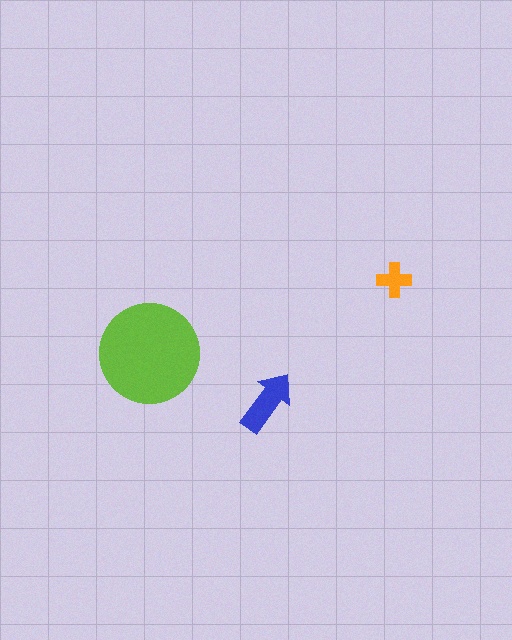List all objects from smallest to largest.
The orange cross, the blue arrow, the lime circle.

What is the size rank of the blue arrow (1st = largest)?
2nd.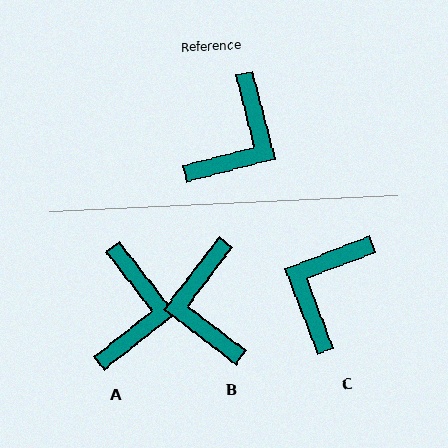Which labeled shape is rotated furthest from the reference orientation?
C, about 173 degrees away.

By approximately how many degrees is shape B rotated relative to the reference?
Approximately 142 degrees clockwise.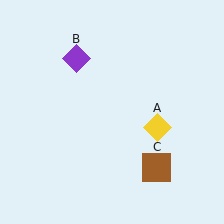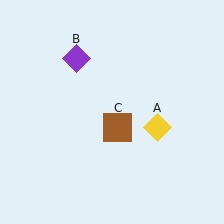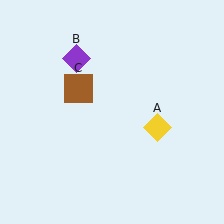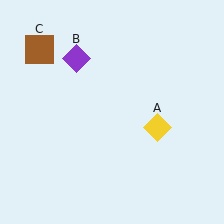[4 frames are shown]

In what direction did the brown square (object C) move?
The brown square (object C) moved up and to the left.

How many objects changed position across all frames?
1 object changed position: brown square (object C).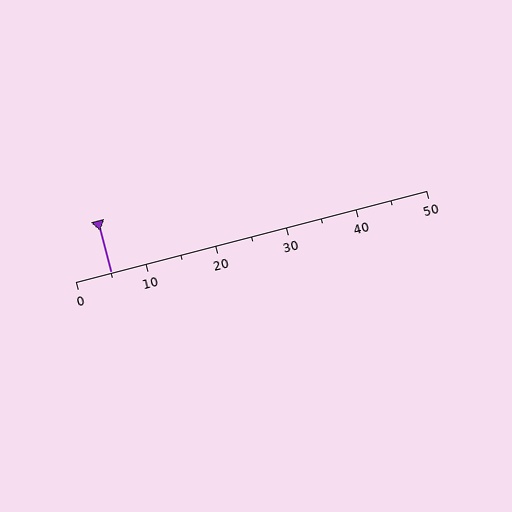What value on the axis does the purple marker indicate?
The marker indicates approximately 5.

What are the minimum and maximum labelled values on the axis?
The axis runs from 0 to 50.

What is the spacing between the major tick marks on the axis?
The major ticks are spaced 10 apart.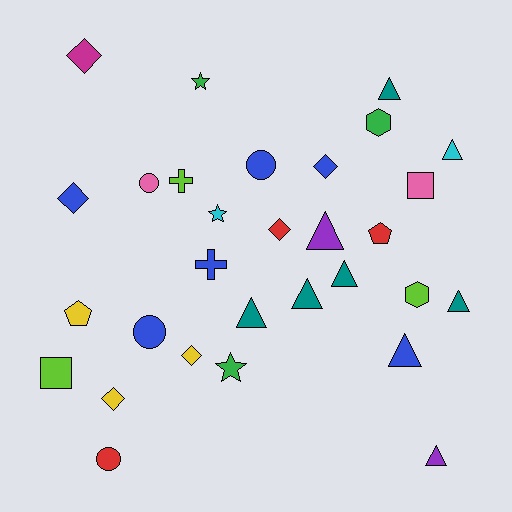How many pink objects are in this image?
There are 2 pink objects.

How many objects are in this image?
There are 30 objects.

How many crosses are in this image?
There are 2 crosses.